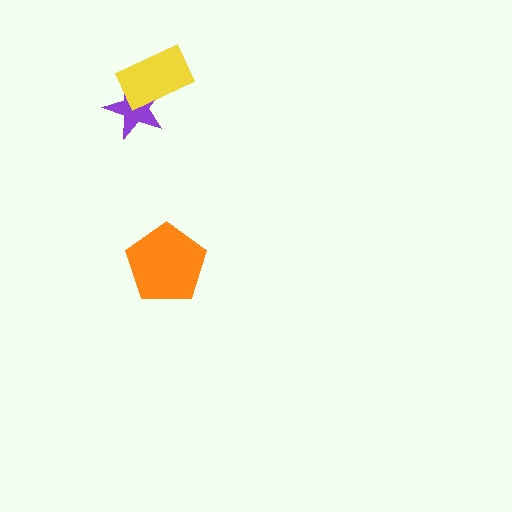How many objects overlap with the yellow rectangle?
1 object overlaps with the yellow rectangle.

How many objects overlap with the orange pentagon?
0 objects overlap with the orange pentagon.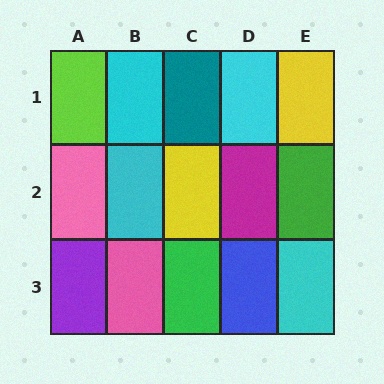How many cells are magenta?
1 cell is magenta.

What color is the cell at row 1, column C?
Teal.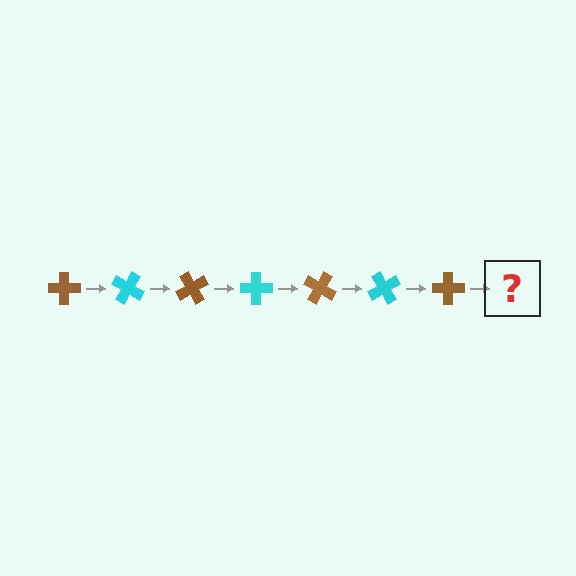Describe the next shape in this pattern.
It should be a cyan cross, rotated 210 degrees from the start.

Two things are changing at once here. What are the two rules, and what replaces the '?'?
The two rules are that it rotates 30 degrees each step and the color cycles through brown and cyan. The '?' should be a cyan cross, rotated 210 degrees from the start.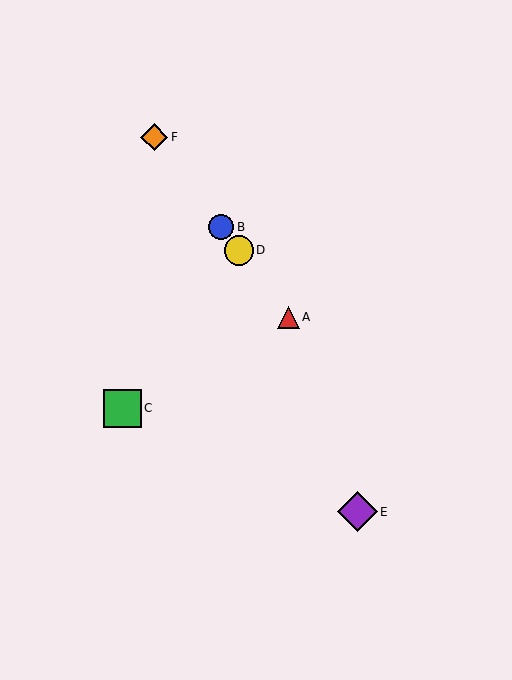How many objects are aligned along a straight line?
4 objects (A, B, D, F) are aligned along a straight line.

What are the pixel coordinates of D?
Object D is at (239, 251).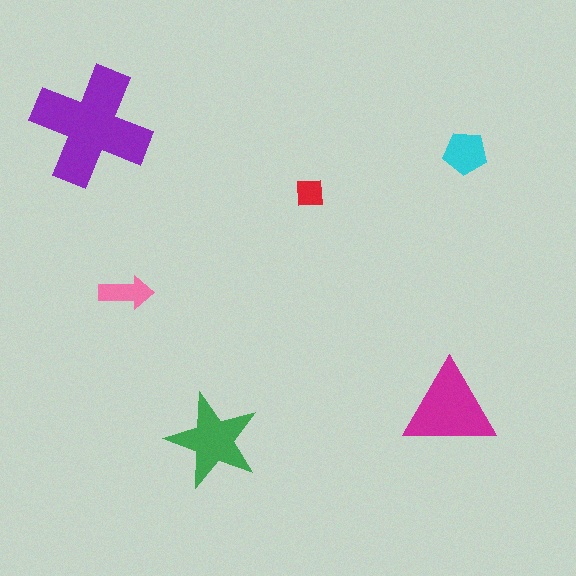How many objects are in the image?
There are 6 objects in the image.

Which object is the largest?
The purple cross.